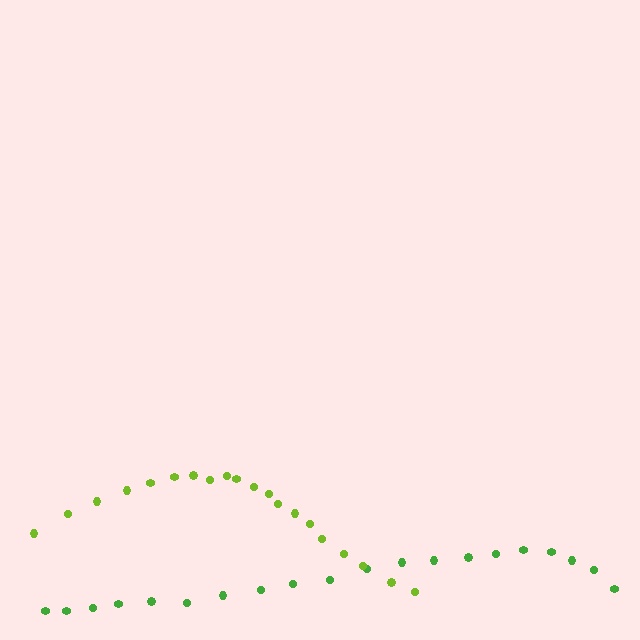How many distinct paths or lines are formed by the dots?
There are 2 distinct paths.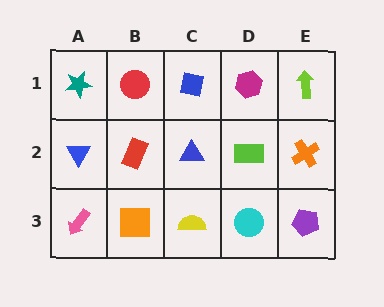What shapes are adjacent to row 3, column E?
An orange cross (row 2, column E), a cyan circle (row 3, column D).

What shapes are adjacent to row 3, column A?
A blue triangle (row 2, column A), an orange square (row 3, column B).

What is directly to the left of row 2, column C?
A red rectangle.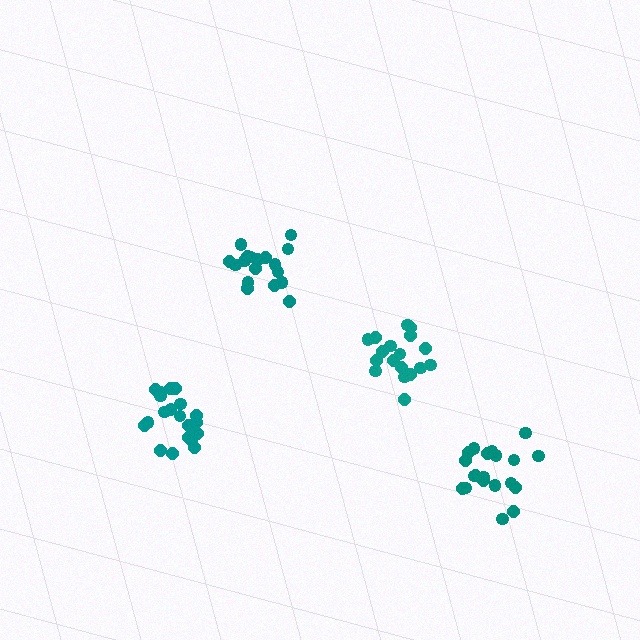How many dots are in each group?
Group 1: 18 dots, Group 2: 20 dots, Group 3: 18 dots, Group 4: 20 dots (76 total).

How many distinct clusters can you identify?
There are 4 distinct clusters.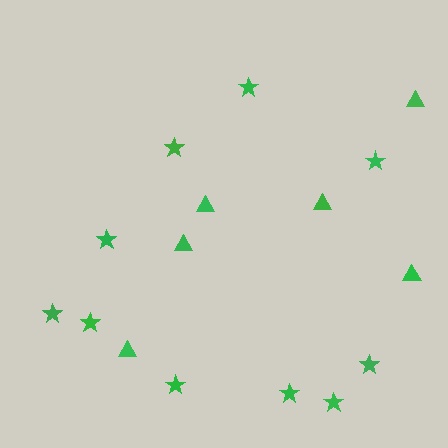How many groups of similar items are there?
There are 2 groups: one group of stars (10) and one group of triangles (6).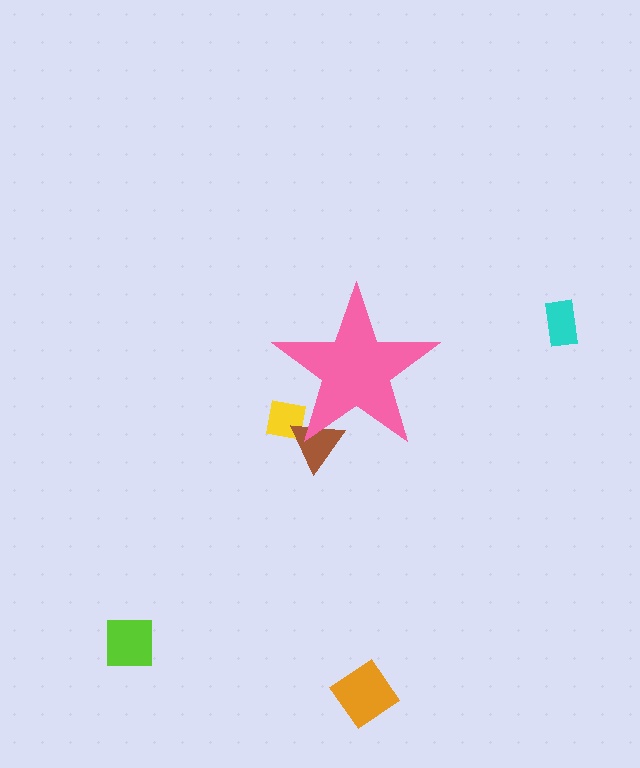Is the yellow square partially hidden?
Yes, the yellow square is partially hidden behind the pink star.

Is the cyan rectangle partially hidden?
No, the cyan rectangle is fully visible.